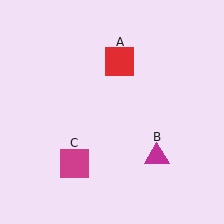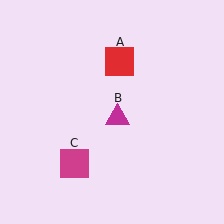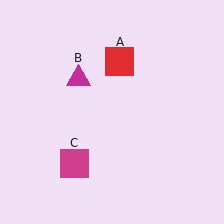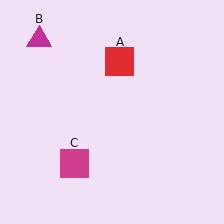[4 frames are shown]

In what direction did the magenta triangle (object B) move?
The magenta triangle (object B) moved up and to the left.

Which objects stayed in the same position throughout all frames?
Red square (object A) and magenta square (object C) remained stationary.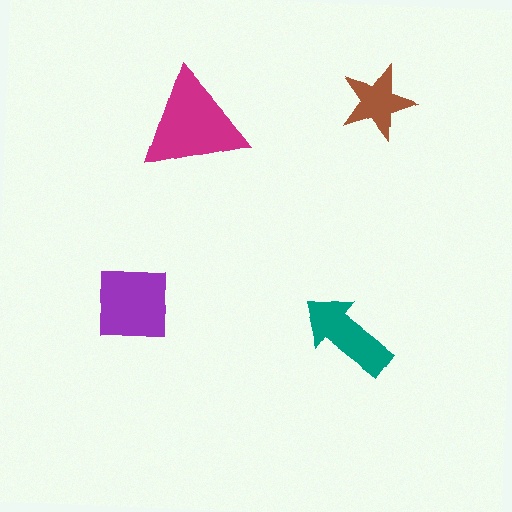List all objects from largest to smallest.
The magenta triangle, the purple square, the teal arrow, the brown star.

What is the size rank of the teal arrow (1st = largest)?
3rd.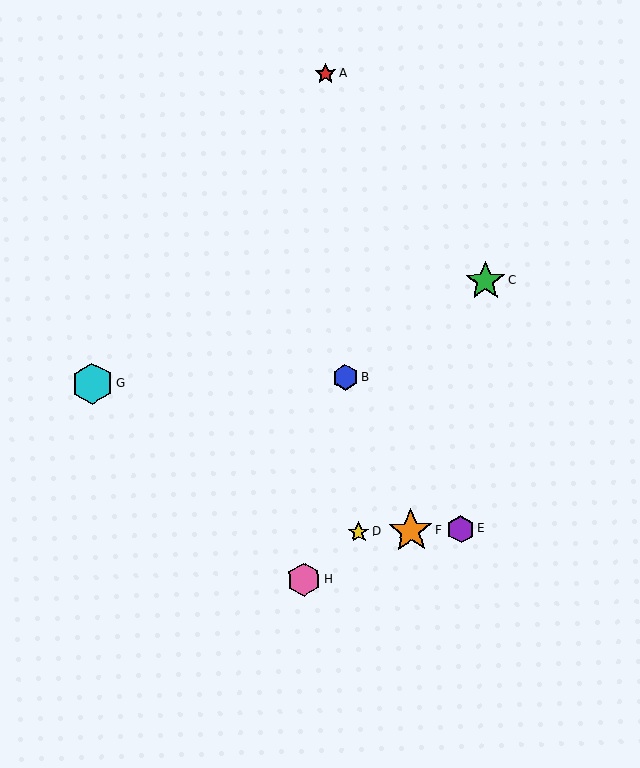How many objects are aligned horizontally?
3 objects (D, E, F) are aligned horizontally.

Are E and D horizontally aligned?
Yes, both are at y≈529.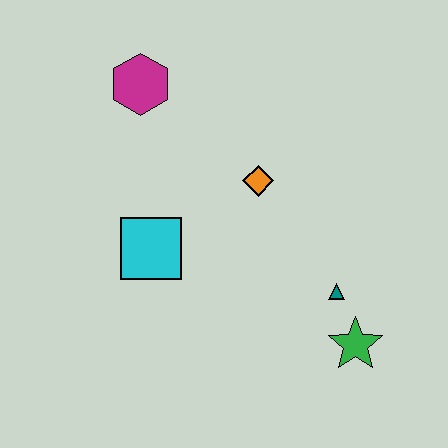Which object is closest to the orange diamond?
The cyan square is closest to the orange diamond.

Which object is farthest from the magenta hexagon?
The green star is farthest from the magenta hexagon.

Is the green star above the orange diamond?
No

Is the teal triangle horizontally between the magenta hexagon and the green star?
Yes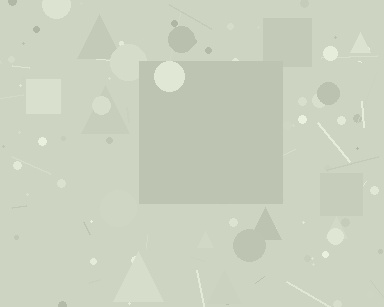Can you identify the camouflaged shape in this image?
The camouflaged shape is a square.